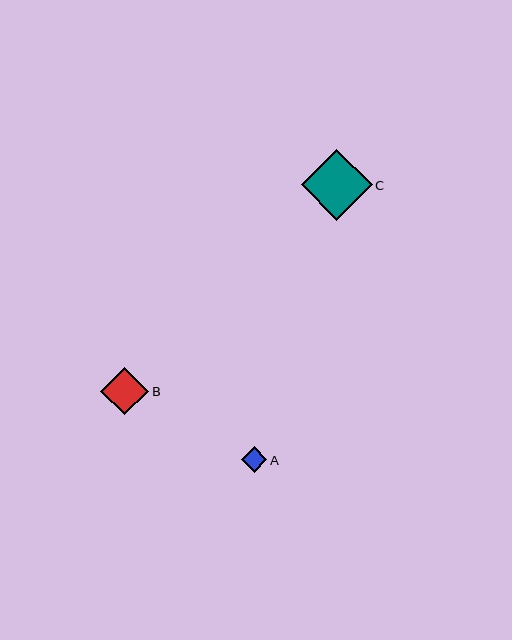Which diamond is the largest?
Diamond C is the largest with a size of approximately 71 pixels.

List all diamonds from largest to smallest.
From largest to smallest: C, B, A.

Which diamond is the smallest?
Diamond A is the smallest with a size of approximately 25 pixels.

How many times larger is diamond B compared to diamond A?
Diamond B is approximately 1.9 times the size of diamond A.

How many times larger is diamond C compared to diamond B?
Diamond C is approximately 1.5 times the size of diamond B.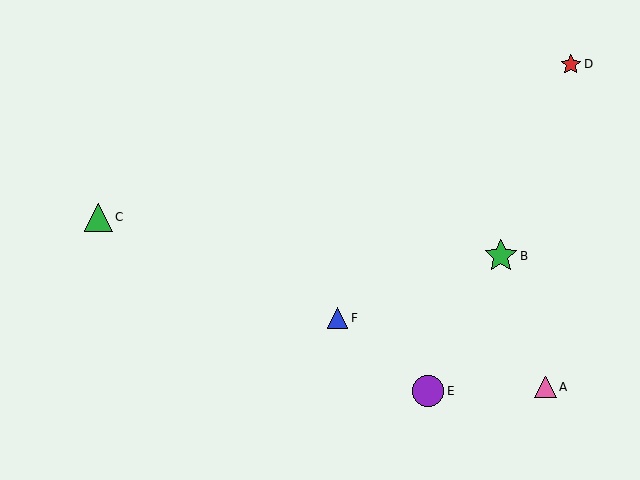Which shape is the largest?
The green star (labeled B) is the largest.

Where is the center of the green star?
The center of the green star is at (501, 256).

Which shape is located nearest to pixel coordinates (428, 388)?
The purple circle (labeled E) at (428, 391) is nearest to that location.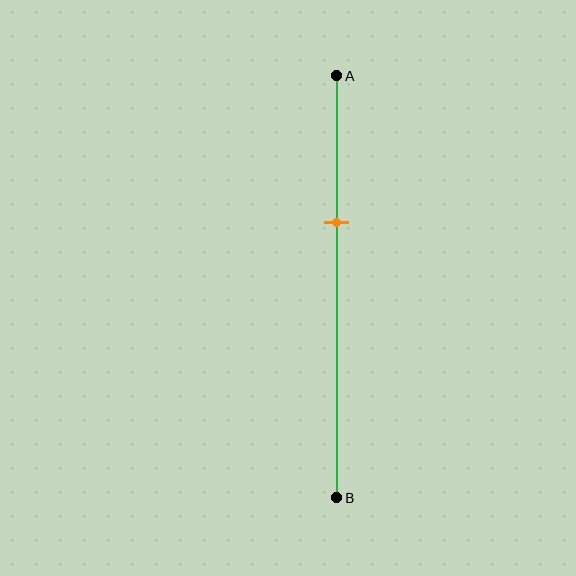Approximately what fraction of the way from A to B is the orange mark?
The orange mark is approximately 35% of the way from A to B.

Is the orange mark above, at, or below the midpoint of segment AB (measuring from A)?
The orange mark is above the midpoint of segment AB.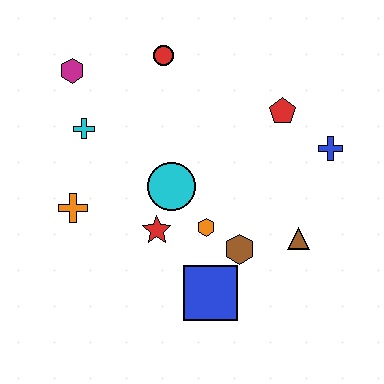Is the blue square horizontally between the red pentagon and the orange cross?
Yes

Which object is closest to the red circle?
The magenta hexagon is closest to the red circle.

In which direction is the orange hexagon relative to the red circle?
The orange hexagon is below the red circle.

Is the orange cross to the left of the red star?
Yes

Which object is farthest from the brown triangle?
The magenta hexagon is farthest from the brown triangle.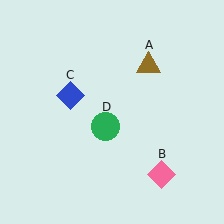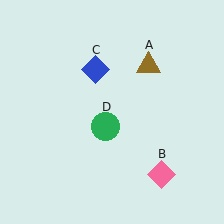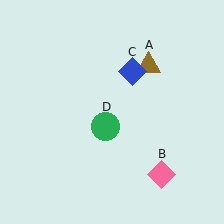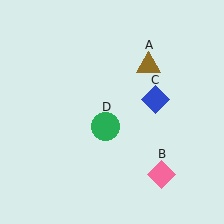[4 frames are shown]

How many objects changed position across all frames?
1 object changed position: blue diamond (object C).